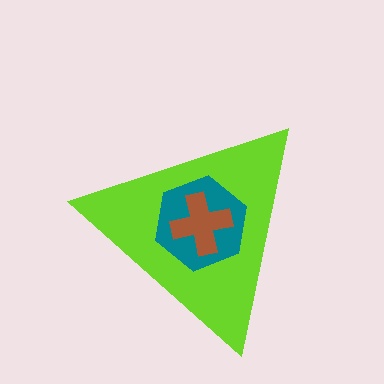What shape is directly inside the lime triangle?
The teal hexagon.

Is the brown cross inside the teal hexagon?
Yes.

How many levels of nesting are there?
3.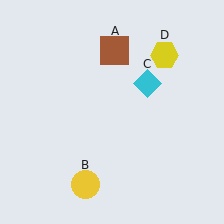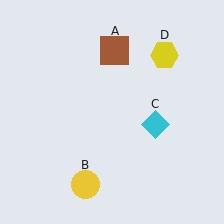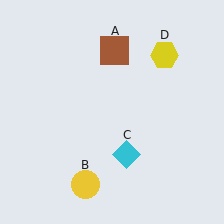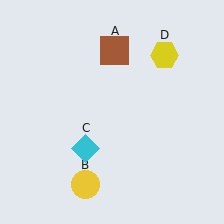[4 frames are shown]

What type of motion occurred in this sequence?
The cyan diamond (object C) rotated clockwise around the center of the scene.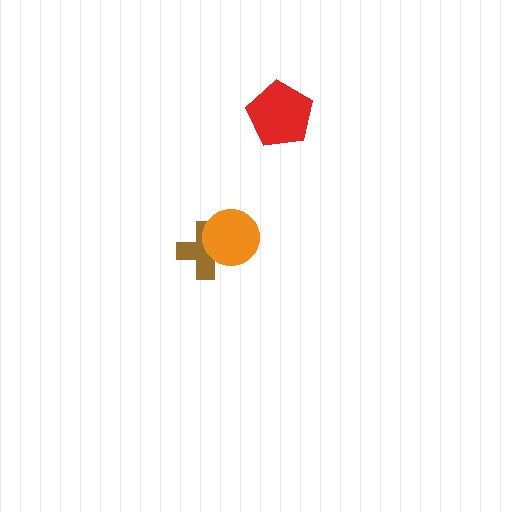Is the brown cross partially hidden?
Yes, it is partially covered by another shape.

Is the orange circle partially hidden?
No, no other shape covers it.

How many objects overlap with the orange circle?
1 object overlaps with the orange circle.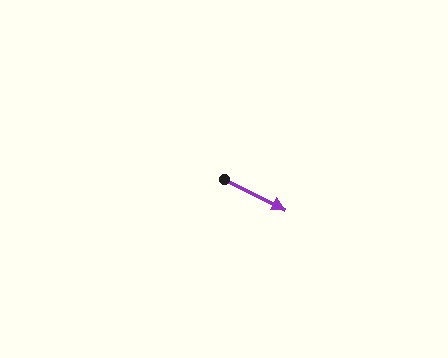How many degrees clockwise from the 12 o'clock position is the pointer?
Approximately 116 degrees.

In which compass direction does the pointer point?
Southeast.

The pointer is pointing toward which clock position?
Roughly 4 o'clock.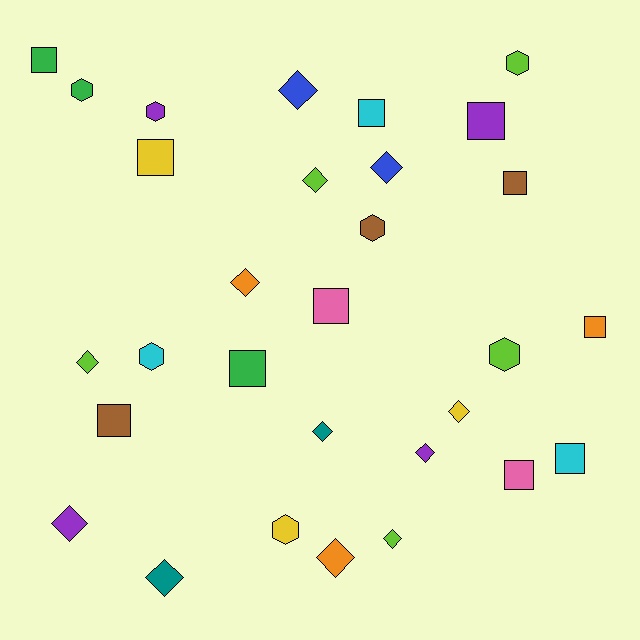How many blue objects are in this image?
There are 2 blue objects.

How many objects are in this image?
There are 30 objects.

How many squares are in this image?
There are 11 squares.